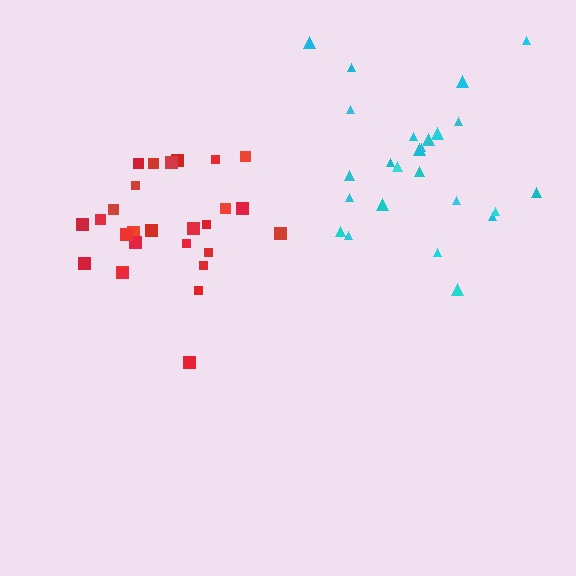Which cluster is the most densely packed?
Red.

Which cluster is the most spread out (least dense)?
Cyan.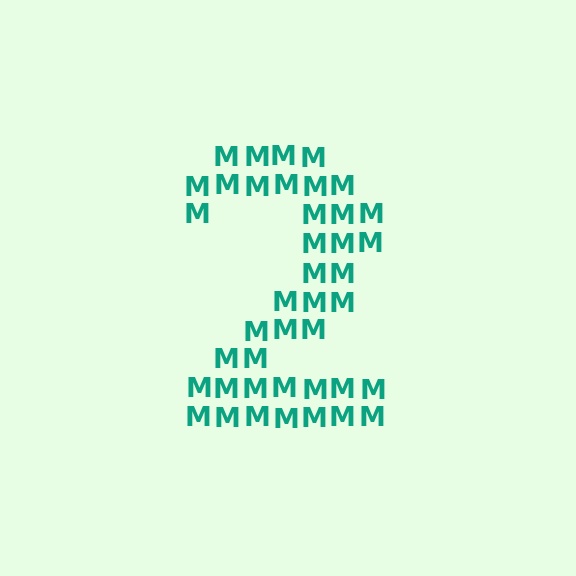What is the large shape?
The large shape is the digit 2.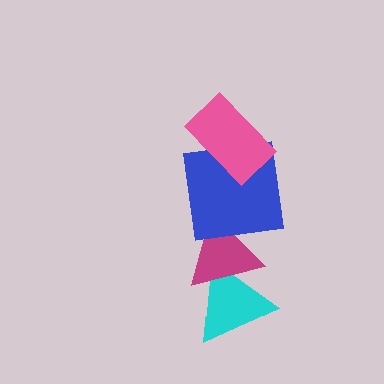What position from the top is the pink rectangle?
The pink rectangle is 1st from the top.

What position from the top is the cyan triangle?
The cyan triangle is 4th from the top.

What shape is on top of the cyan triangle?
The magenta triangle is on top of the cyan triangle.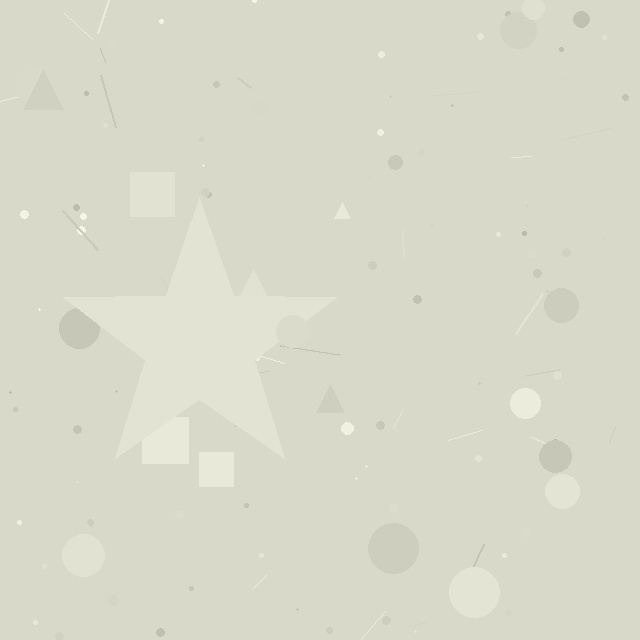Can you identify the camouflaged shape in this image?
The camouflaged shape is a star.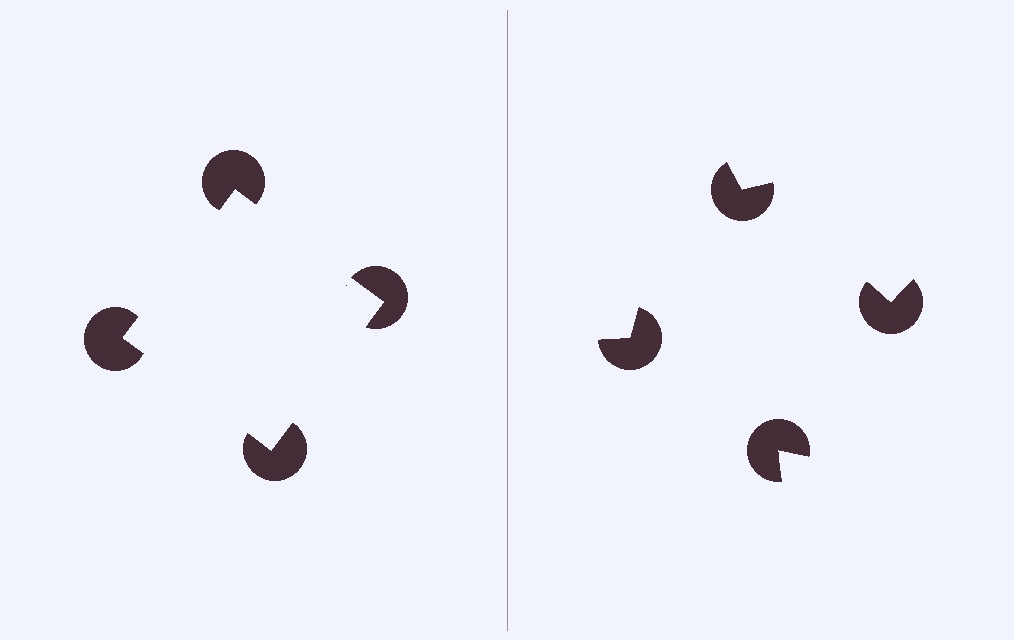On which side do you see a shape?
An illusory square appears on the left side. On the right side the wedge cuts are rotated, so no coherent shape forms.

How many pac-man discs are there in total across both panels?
8 — 4 on each side.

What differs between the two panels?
The pac-man discs are positioned identically on both sides; only the wedge orientations differ. On the left they align to a square; on the right they are misaligned.